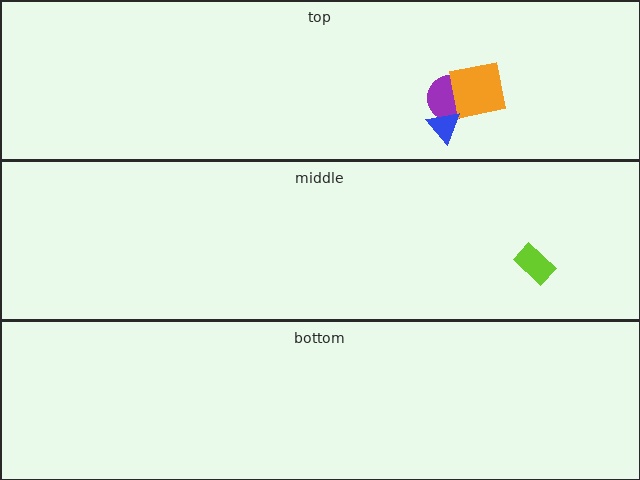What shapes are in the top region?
The purple circle, the orange square, the blue triangle.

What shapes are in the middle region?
The lime rectangle.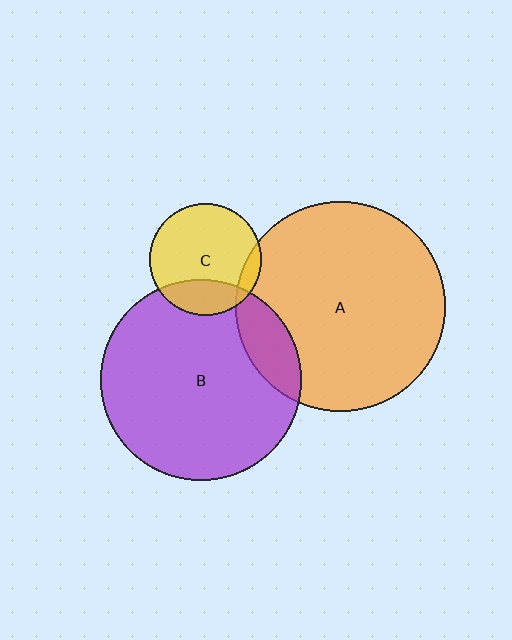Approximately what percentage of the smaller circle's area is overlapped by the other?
Approximately 10%.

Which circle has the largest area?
Circle A (orange).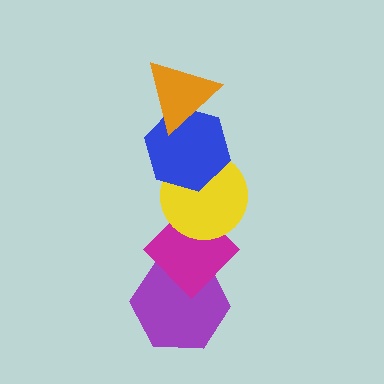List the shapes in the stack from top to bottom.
From top to bottom: the orange triangle, the blue hexagon, the yellow circle, the magenta diamond, the purple hexagon.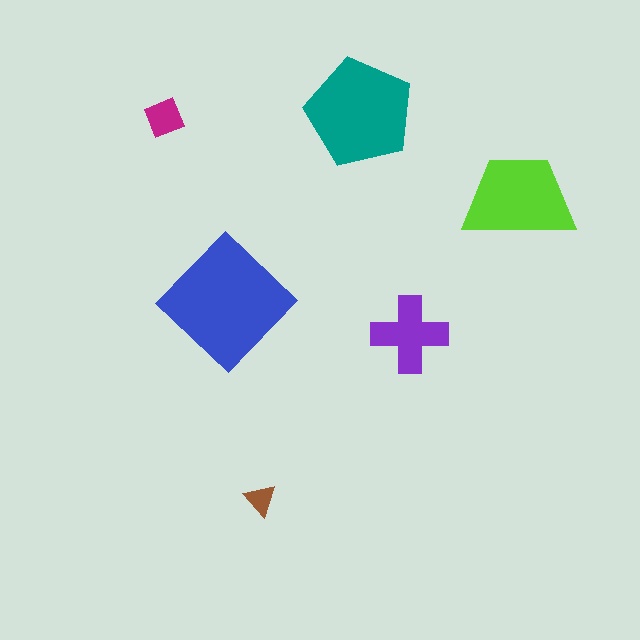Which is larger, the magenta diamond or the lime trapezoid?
The lime trapezoid.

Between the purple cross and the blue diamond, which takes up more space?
The blue diamond.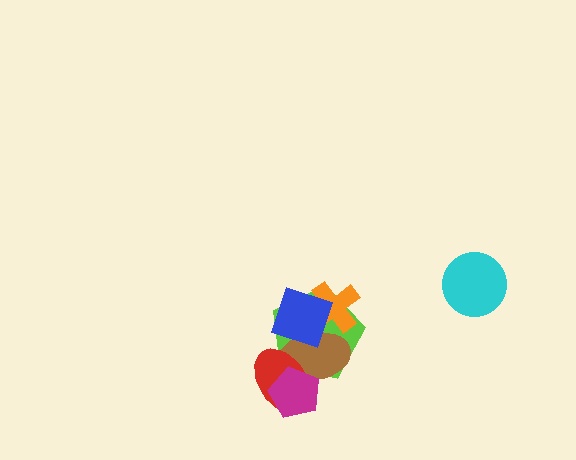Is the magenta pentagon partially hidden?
No, no other shape covers it.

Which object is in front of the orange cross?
The blue diamond is in front of the orange cross.